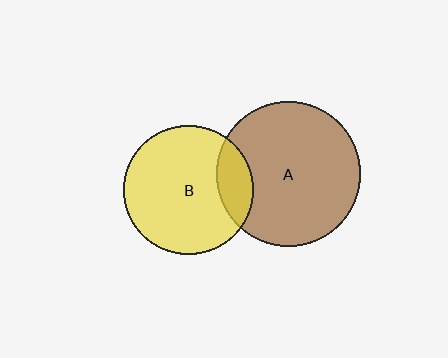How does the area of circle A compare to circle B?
Approximately 1.3 times.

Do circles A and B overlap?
Yes.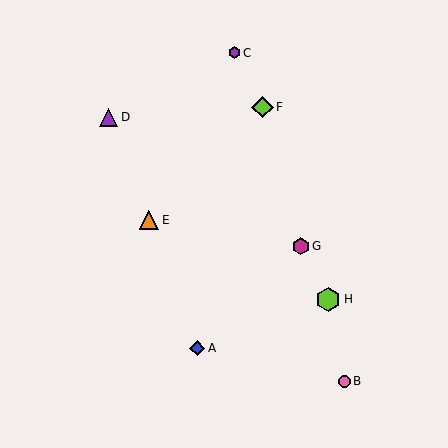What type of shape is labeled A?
Shape A is a blue diamond.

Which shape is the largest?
The lime hexagon (labeled H) is the largest.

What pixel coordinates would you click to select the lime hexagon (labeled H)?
Click at (328, 299) to select the lime hexagon H.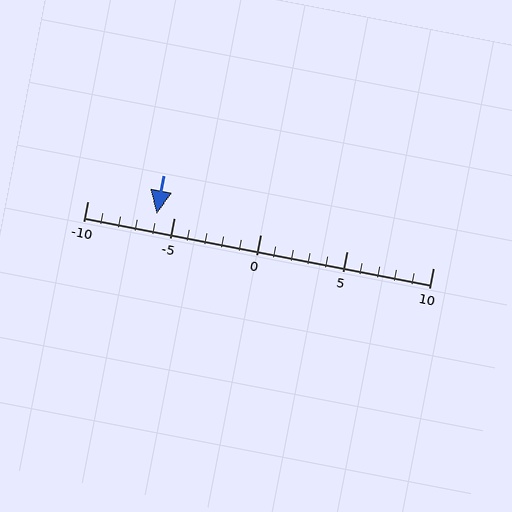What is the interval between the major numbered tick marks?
The major tick marks are spaced 5 units apart.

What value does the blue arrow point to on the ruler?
The blue arrow points to approximately -6.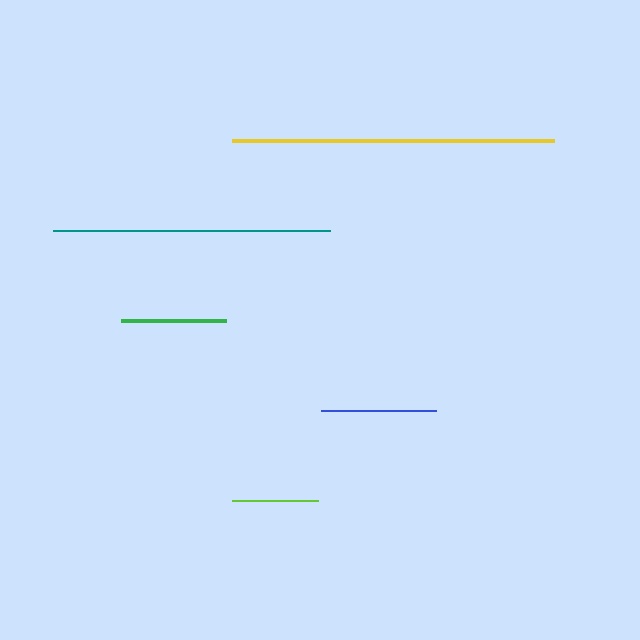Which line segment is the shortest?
The lime line is the shortest at approximately 86 pixels.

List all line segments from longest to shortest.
From longest to shortest: yellow, teal, blue, green, lime.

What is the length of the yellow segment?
The yellow segment is approximately 322 pixels long.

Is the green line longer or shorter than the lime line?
The green line is longer than the lime line.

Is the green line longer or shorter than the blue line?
The blue line is longer than the green line.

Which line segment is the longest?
The yellow line is the longest at approximately 322 pixels.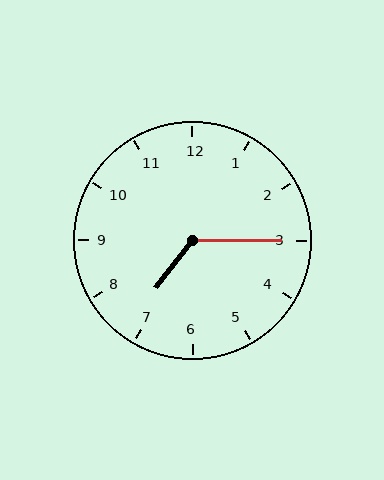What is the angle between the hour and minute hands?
Approximately 128 degrees.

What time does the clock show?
7:15.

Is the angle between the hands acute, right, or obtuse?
It is obtuse.